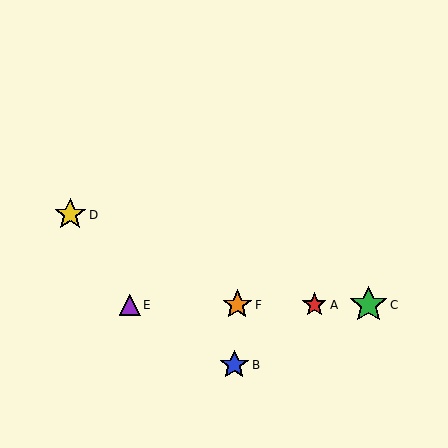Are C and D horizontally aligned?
No, C is at y≈305 and D is at y≈215.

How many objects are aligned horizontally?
4 objects (A, C, E, F) are aligned horizontally.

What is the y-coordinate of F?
Object F is at y≈305.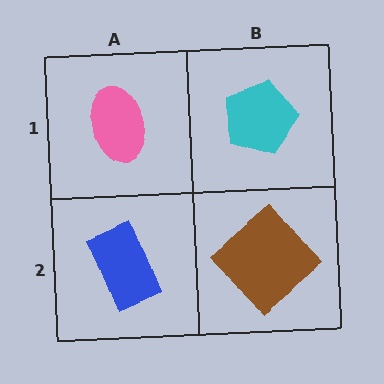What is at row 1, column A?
A pink ellipse.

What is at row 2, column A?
A blue rectangle.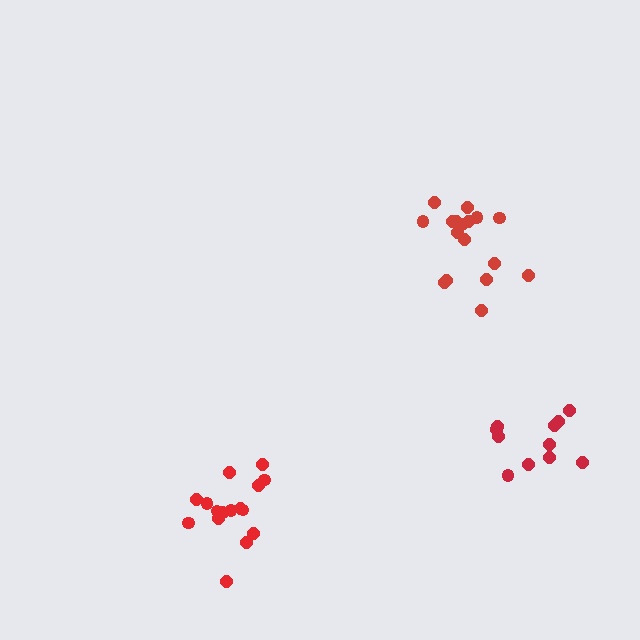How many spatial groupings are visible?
There are 3 spatial groupings.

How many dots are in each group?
Group 1: 11 dots, Group 2: 17 dots, Group 3: 17 dots (45 total).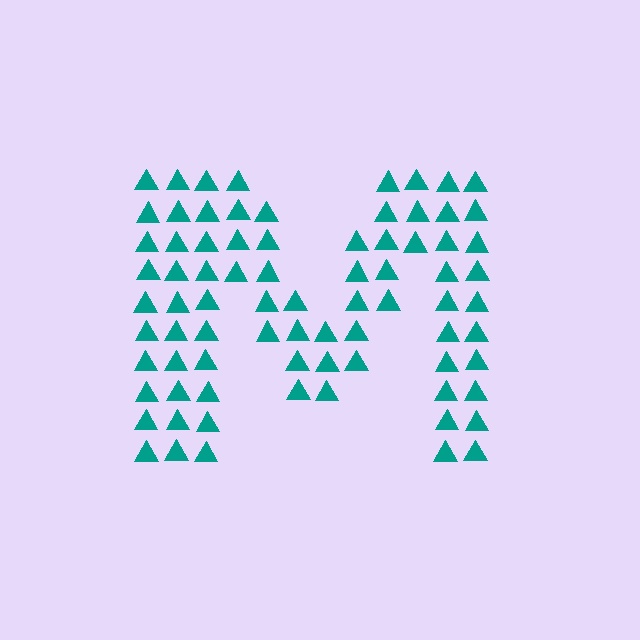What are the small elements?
The small elements are triangles.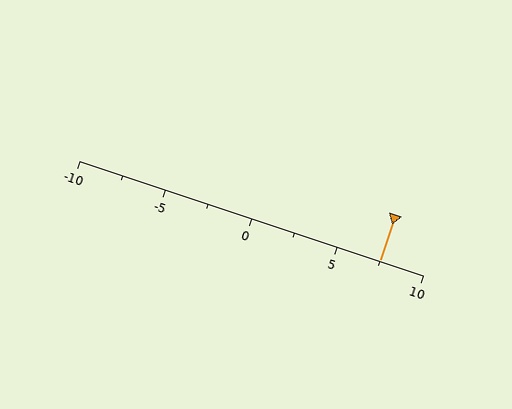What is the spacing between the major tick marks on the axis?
The major ticks are spaced 5 apart.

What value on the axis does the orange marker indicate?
The marker indicates approximately 7.5.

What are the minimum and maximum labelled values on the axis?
The axis runs from -10 to 10.